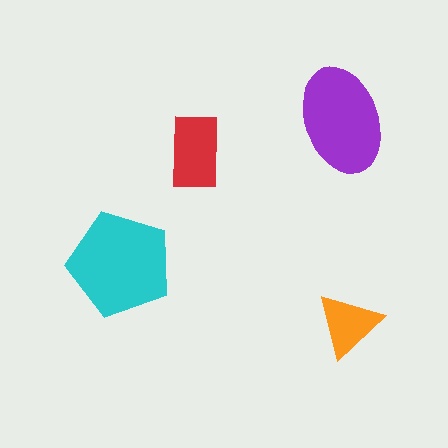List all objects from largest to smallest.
The cyan pentagon, the purple ellipse, the red rectangle, the orange triangle.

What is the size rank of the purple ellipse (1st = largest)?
2nd.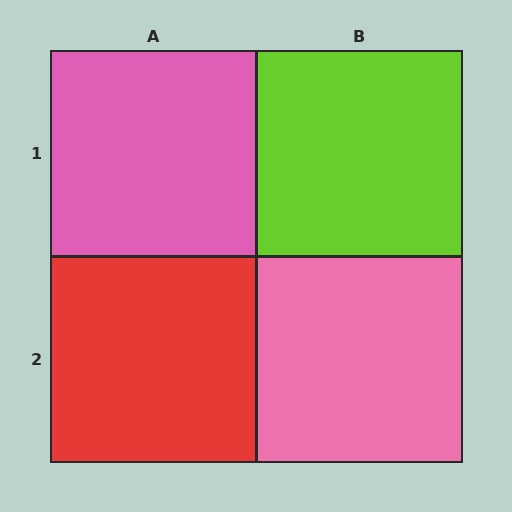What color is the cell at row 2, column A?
Red.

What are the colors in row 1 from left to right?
Pink, lime.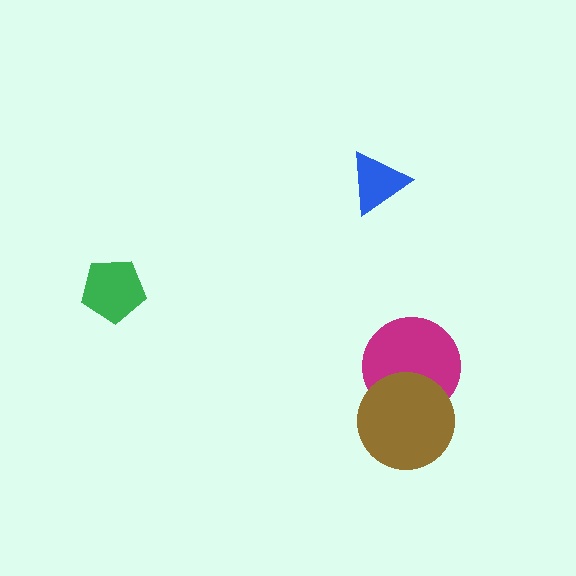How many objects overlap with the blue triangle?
0 objects overlap with the blue triangle.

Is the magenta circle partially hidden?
Yes, it is partially covered by another shape.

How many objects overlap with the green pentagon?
0 objects overlap with the green pentagon.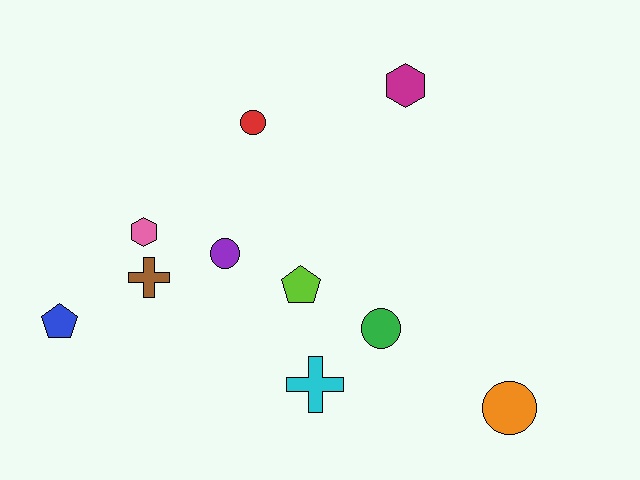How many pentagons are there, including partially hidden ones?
There are 2 pentagons.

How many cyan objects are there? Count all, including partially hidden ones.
There is 1 cyan object.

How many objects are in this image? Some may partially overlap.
There are 10 objects.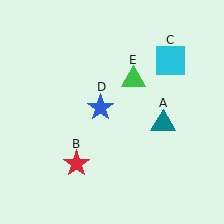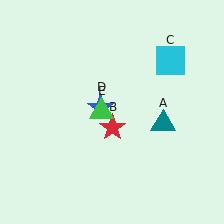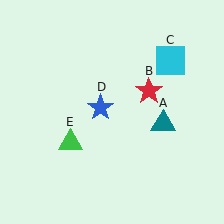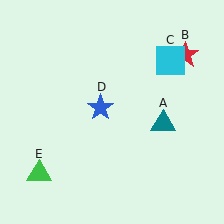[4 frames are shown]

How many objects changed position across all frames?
2 objects changed position: red star (object B), green triangle (object E).